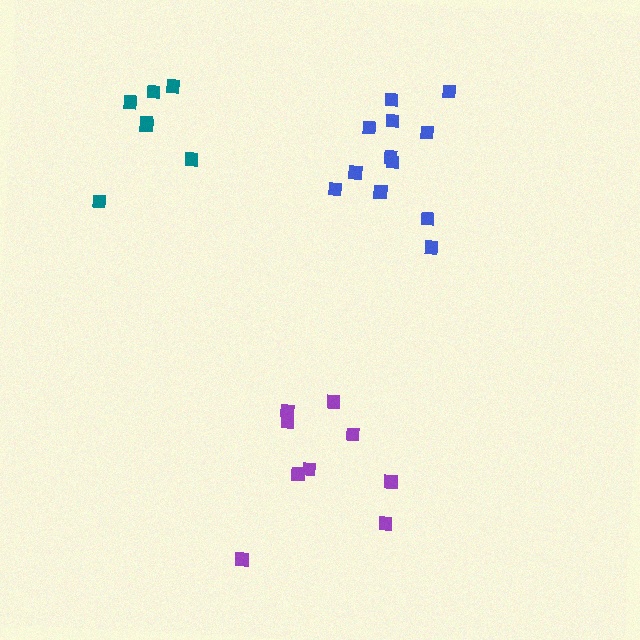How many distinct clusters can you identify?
There are 3 distinct clusters.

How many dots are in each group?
Group 1: 12 dots, Group 2: 9 dots, Group 3: 7 dots (28 total).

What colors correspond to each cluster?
The clusters are colored: blue, purple, teal.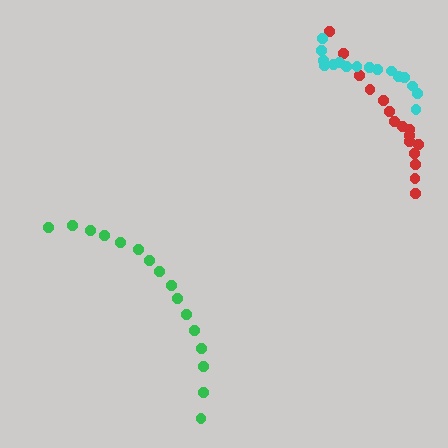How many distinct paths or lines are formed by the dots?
There are 3 distinct paths.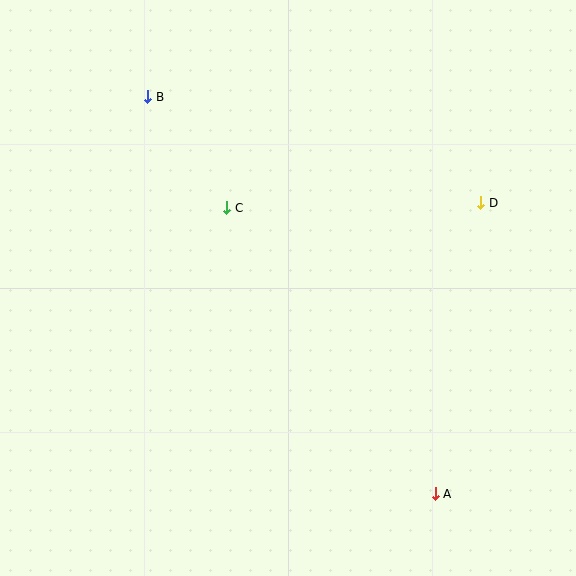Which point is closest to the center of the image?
Point C at (227, 208) is closest to the center.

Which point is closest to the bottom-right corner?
Point A is closest to the bottom-right corner.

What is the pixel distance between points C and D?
The distance between C and D is 254 pixels.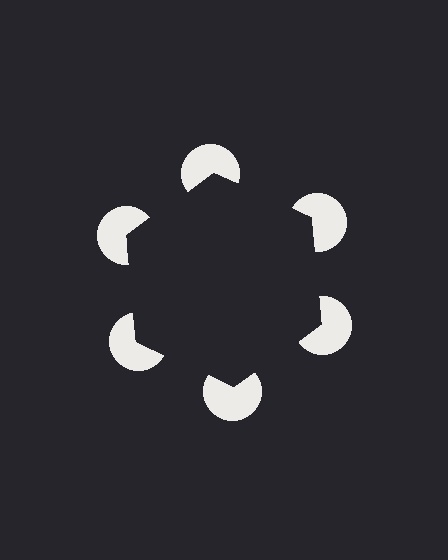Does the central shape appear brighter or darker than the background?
It typically appears slightly darker than the background, even though no actual brightness change is drawn.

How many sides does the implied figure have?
6 sides.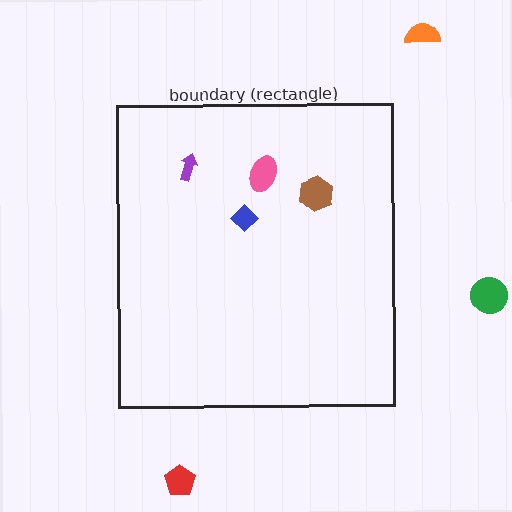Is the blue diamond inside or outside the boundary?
Inside.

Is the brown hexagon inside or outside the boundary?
Inside.